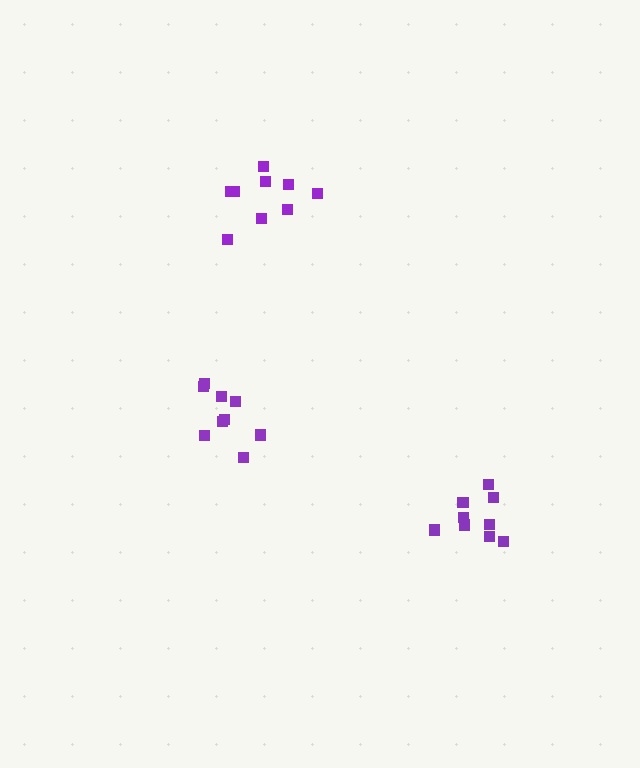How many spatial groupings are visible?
There are 3 spatial groupings.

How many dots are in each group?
Group 1: 9 dots, Group 2: 9 dots, Group 3: 9 dots (27 total).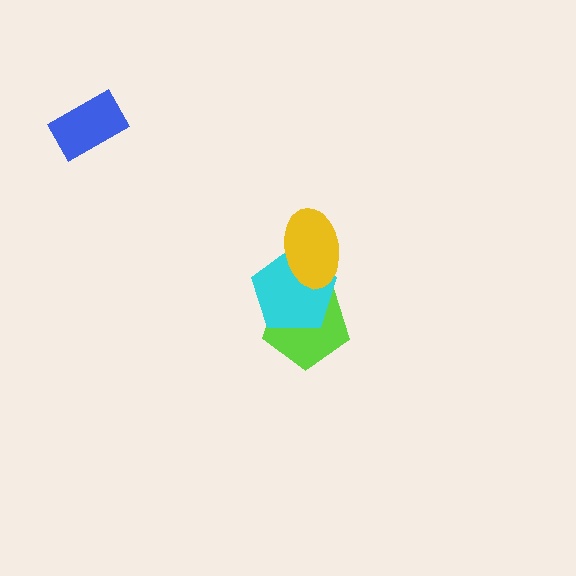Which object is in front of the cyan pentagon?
The yellow ellipse is in front of the cyan pentagon.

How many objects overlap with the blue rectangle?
0 objects overlap with the blue rectangle.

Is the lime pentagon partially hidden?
Yes, it is partially covered by another shape.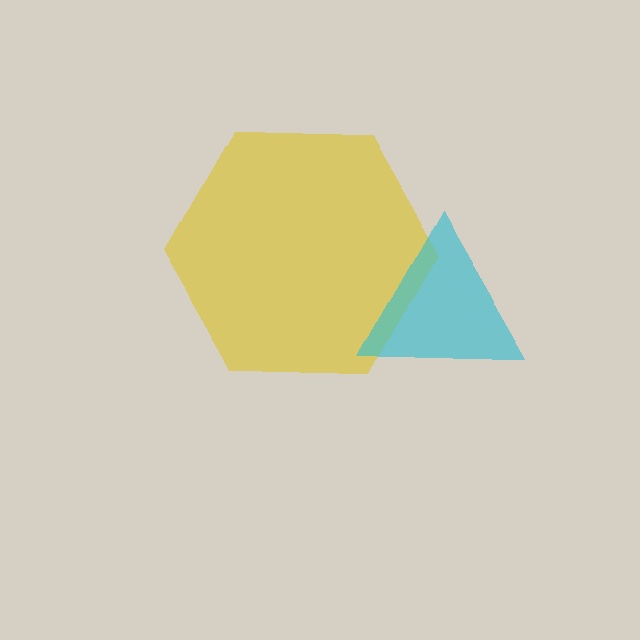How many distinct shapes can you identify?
There are 2 distinct shapes: a yellow hexagon, a cyan triangle.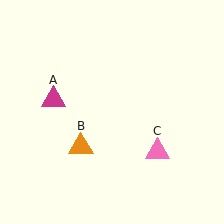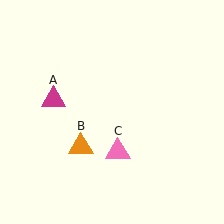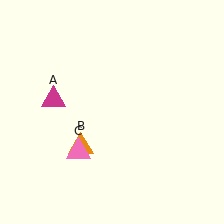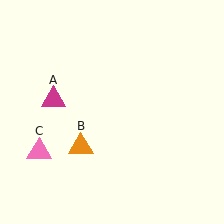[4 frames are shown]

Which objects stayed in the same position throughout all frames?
Magenta triangle (object A) and orange triangle (object B) remained stationary.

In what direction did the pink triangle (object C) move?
The pink triangle (object C) moved left.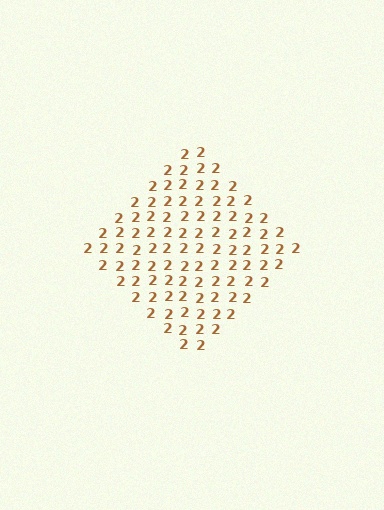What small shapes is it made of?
It is made of small digit 2's.